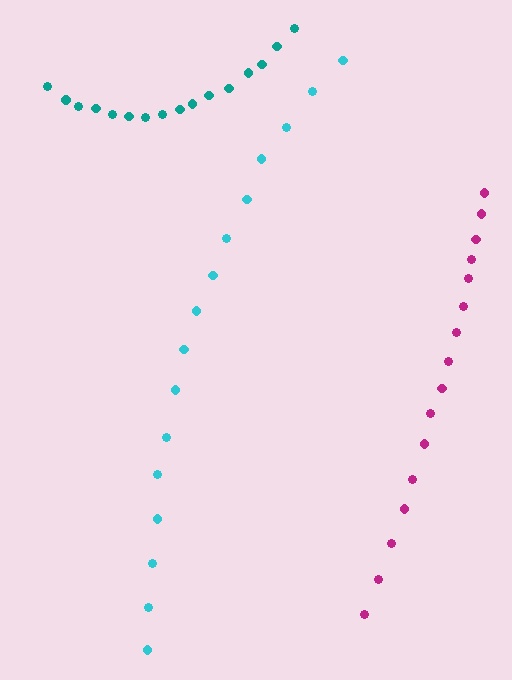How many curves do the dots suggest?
There are 3 distinct paths.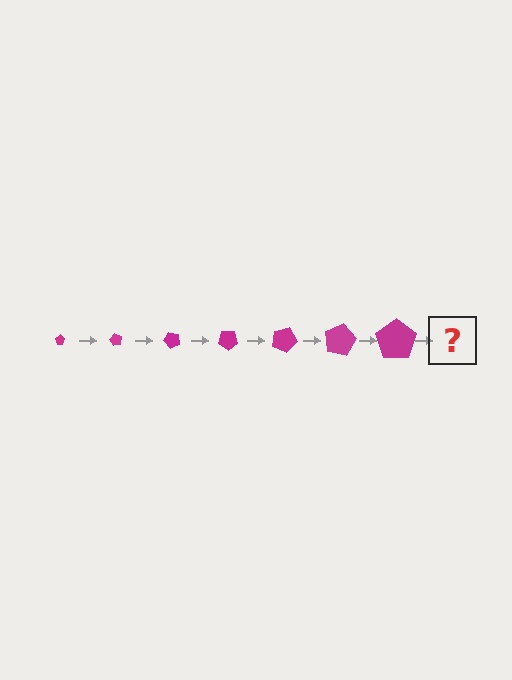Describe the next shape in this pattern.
It should be a pentagon, larger than the previous one and rotated 420 degrees from the start.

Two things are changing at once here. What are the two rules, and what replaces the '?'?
The two rules are that the pentagon grows larger each step and it rotates 60 degrees each step. The '?' should be a pentagon, larger than the previous one and rotated 420 degrees from the start.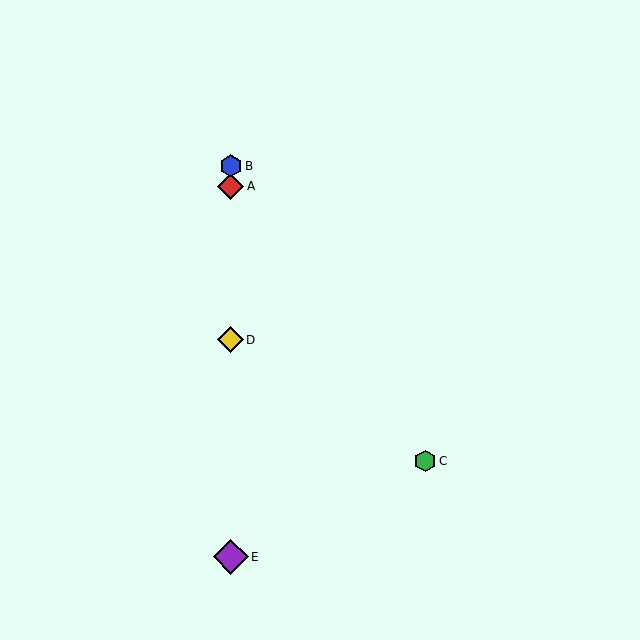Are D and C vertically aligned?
No, D is at x≈231 and C is at x≈425.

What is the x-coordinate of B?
Object B is at x≈231.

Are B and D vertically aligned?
Yes, both are at x≈231.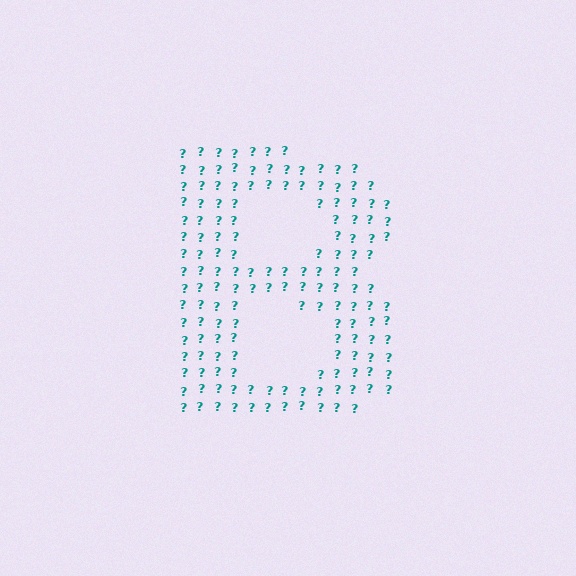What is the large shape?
The large shape is the letter B.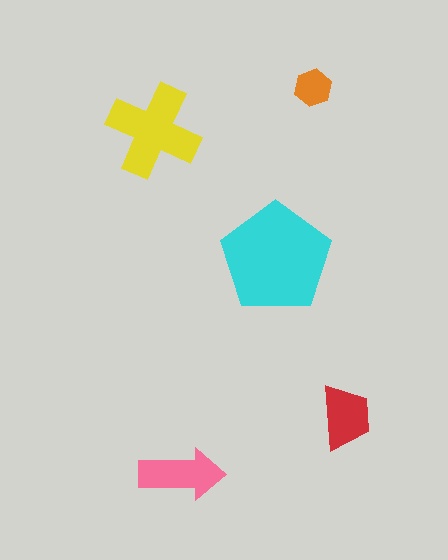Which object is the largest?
The cyan pentagon.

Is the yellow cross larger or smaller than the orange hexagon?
Larger.